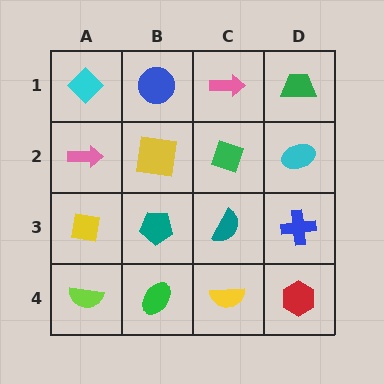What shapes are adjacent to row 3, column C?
A green diamond (row 2, column C), a yellow semicircle (row 4, column C), a teal pentagon (row 3, column B), a blue cross (row 3, column D).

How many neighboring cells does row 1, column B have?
3.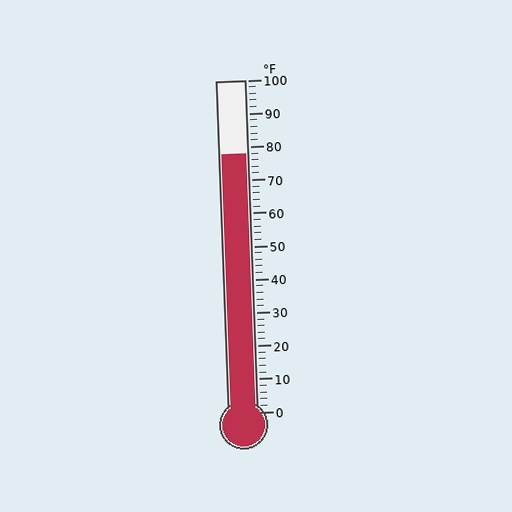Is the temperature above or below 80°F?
The temperature is below 80°F.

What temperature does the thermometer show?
The thermometer shows approximately 78°F.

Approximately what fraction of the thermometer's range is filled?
The thermometer is filled to approximately 80% of its range.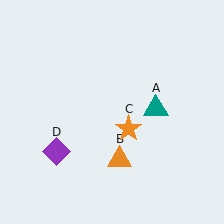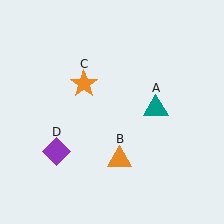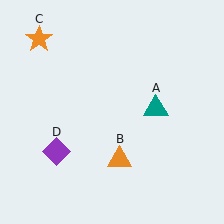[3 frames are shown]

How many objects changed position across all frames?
1 object changed position: orange star (object C).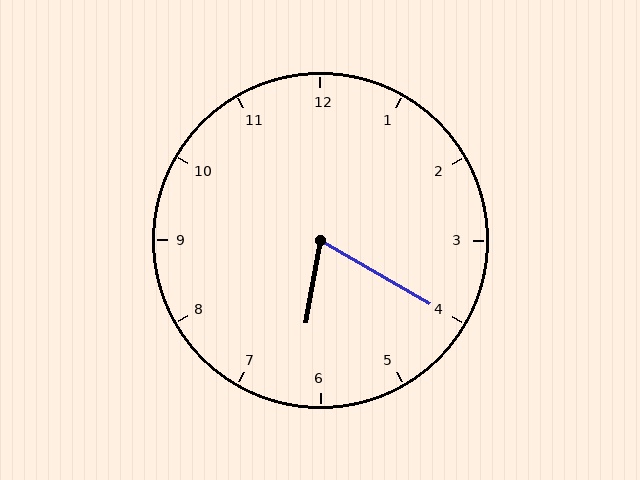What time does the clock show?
6:20.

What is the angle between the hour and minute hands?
Approximately 70 degrees.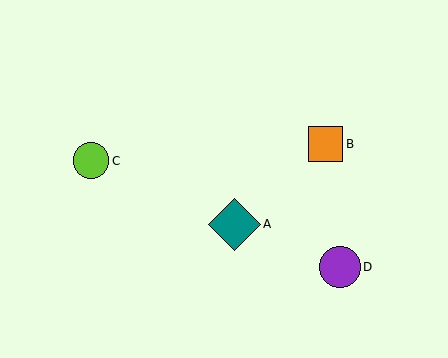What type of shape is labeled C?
Shape C is a lime circle.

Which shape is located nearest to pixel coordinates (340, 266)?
The purple circle (labeled D) at (340, 267) is nearest to that location.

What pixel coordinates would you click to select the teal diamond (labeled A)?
Click at (234, 224) to select the teal diamond A.